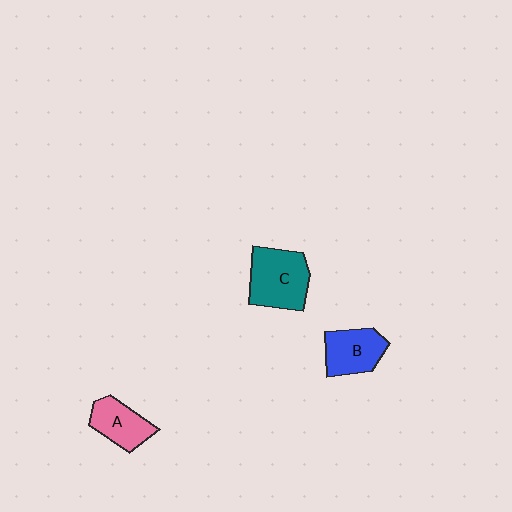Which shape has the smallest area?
Shape A (pink).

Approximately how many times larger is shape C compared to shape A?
Approximately 1.5 times.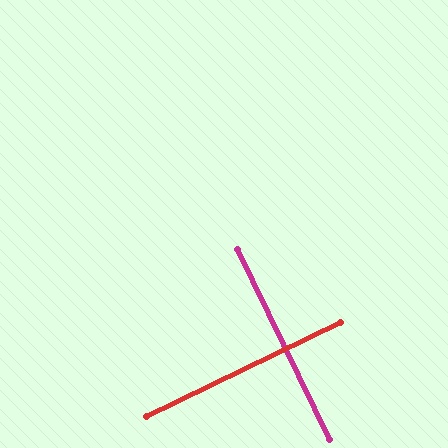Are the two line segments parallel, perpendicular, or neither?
Perpendicular — they meet at approximately 90°.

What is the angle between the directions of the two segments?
Approximately 90 degrees.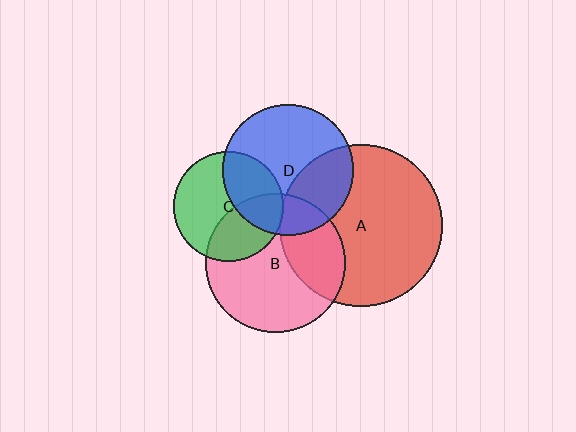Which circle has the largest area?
Circle A (red).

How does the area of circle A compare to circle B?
Approximately 1.4 times.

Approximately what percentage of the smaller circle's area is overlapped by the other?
Approximately 35%.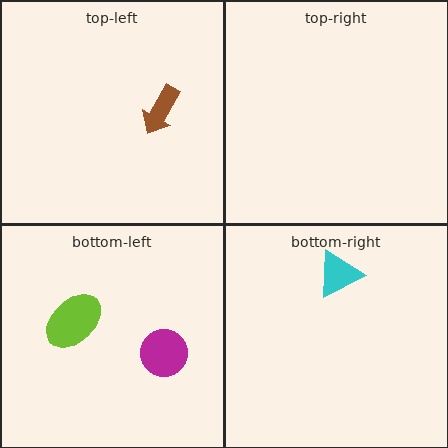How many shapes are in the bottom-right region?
1.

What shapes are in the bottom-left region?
The magenta circle, the lime ellipse.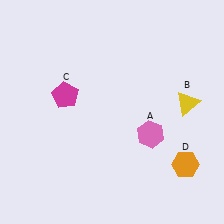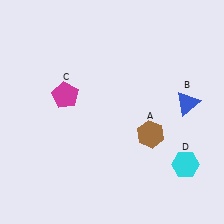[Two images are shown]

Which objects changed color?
A changed from pink to brown. B changed from yellow to blue. D changed from orange to cyan.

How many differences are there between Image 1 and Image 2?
There are 3 differences between the two images.